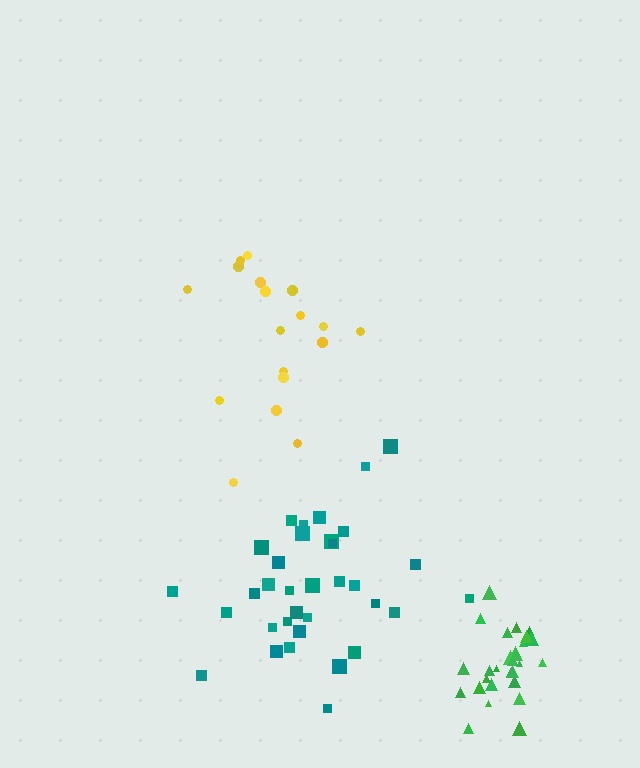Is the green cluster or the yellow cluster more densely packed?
Green.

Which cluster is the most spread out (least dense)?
Yellow.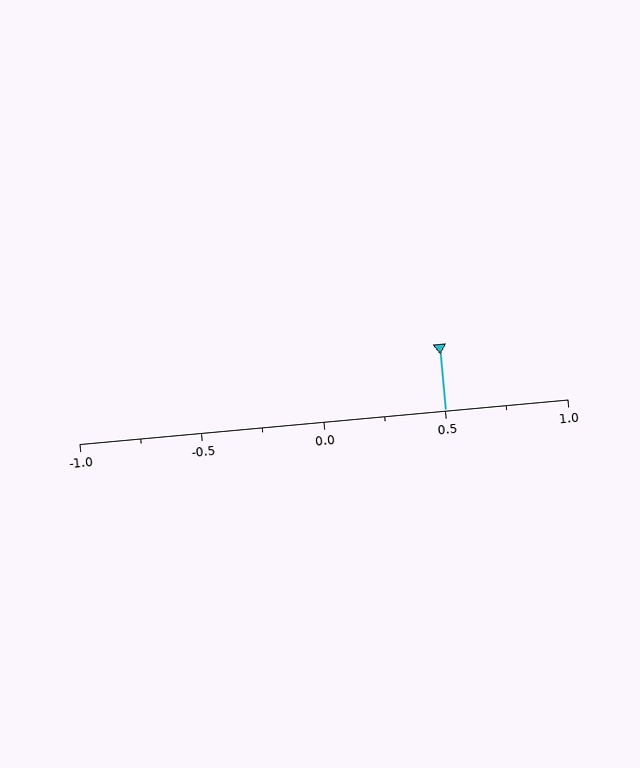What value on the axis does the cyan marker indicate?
The marker indicates approximately 0.5.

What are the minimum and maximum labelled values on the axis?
The axis runs from -1.0 to 1.0.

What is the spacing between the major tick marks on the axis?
The major ticks are spaced 0.5 apart.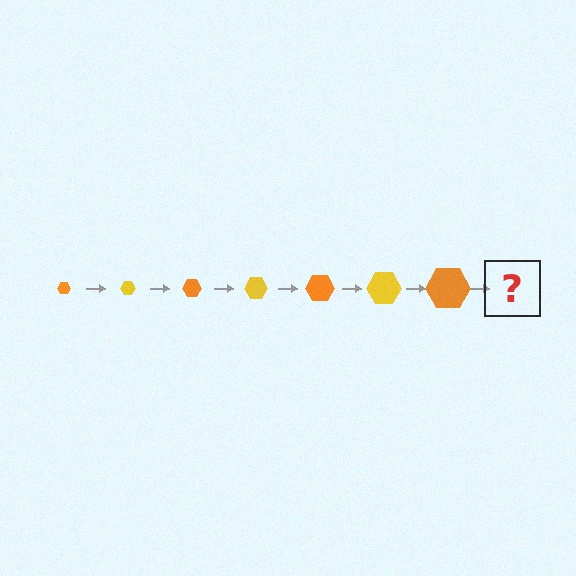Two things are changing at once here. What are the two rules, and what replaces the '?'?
The two rules are that the hexagon grows larger each step and the color cycles through orange and yellow. The '?' should be a yellow hexagon, larger than the previous one.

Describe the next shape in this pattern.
It should be a yellow hexagon, larger than the previous one.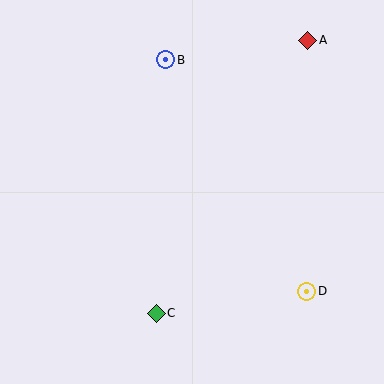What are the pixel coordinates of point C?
Point C is at (156, 313).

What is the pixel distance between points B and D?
The distance between B and D is 271 pixels.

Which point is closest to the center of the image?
Point C at (156, 313) is closest to the center.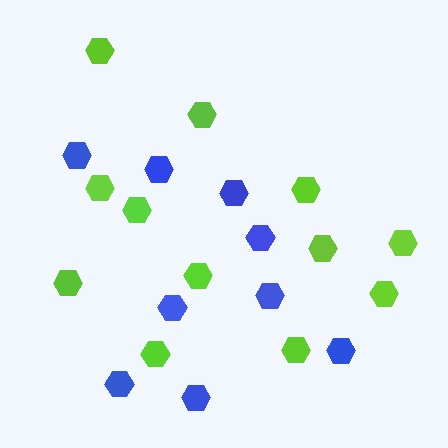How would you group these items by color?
There are 2 groups: one group of lime hexagons (12) and one group of blue hexagons (9).